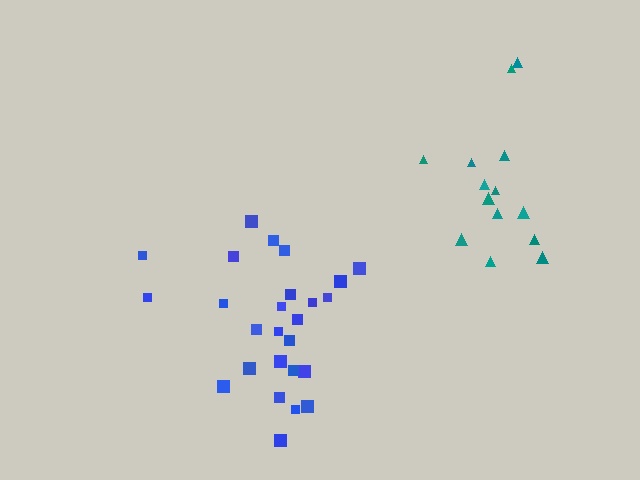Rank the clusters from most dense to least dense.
blue, teal.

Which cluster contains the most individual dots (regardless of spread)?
Blue (26).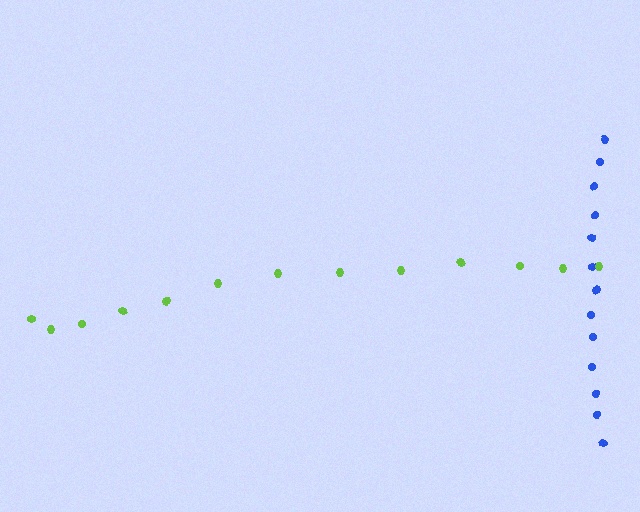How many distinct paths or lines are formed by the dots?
There are 2 distinct paths.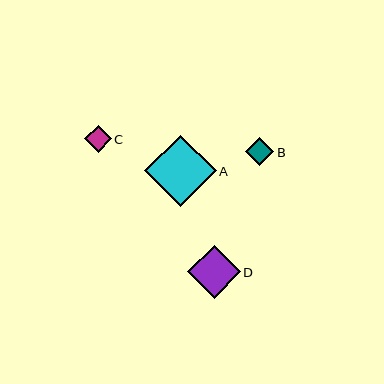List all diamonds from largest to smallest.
From largest to smallest: A, D, B, C.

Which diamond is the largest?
Diamond A is the largest with a size of approximately 72 pixels.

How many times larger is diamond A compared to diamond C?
Diamond A is approximately 2.7 times the size of diamond C.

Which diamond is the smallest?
Diamond C is the smallest with a size of approximately 27 pixels.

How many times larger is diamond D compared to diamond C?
Diamond D is approximately 2.0 times the size of diamond C.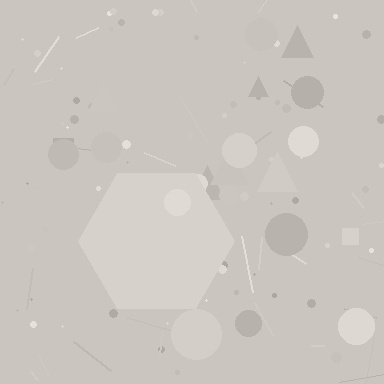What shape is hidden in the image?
A hexagon is hidden in the image.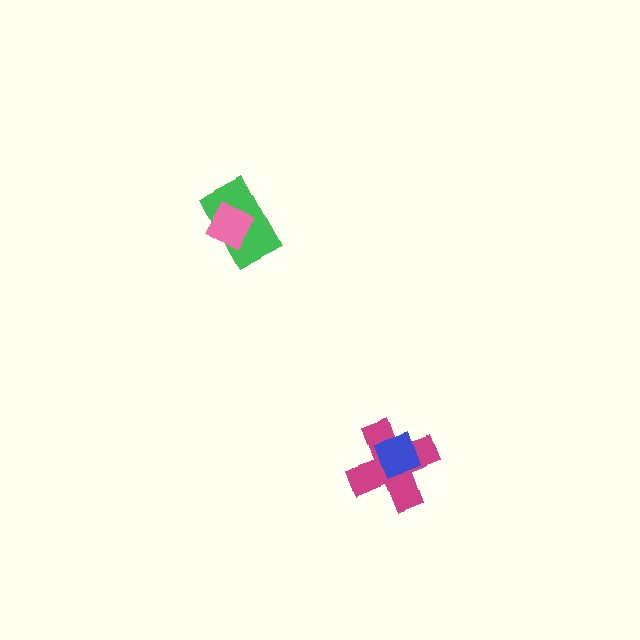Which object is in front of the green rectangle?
The pink diamond is in front of the green rectangle.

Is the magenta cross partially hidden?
Yes, it is partially covered by another shape.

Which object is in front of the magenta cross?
The blue diamond is in front of the magenta cross.